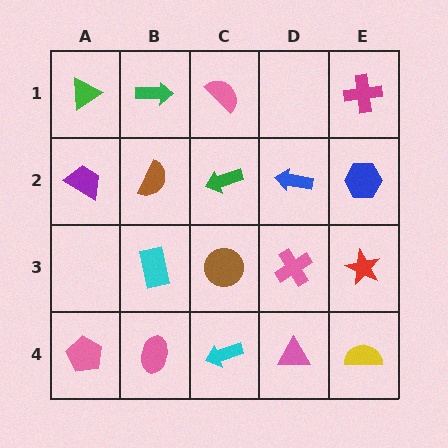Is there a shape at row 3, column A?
No, that cell is empty.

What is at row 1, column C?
A pink semicircle.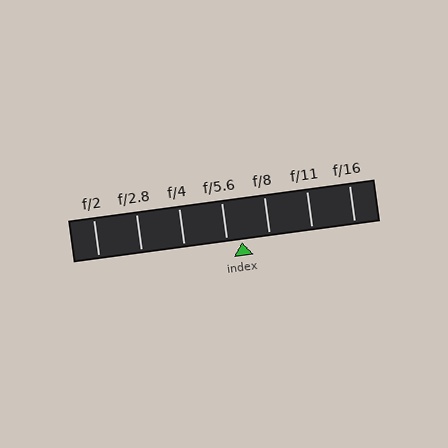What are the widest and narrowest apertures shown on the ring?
The widest aperture shown is f/2 and the narrowest is f/16.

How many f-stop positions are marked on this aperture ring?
There are 7 f-stop positions marked.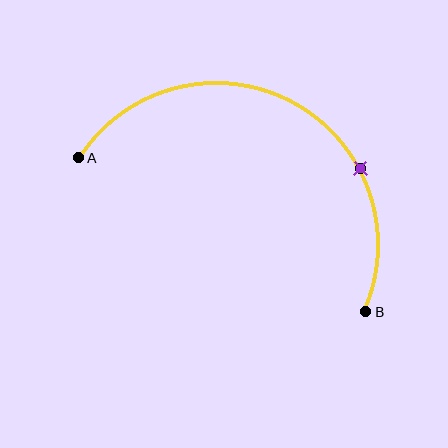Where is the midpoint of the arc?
The arc midpoint is the point on the curve farthest from the straight line joining A and B. It sits above that line.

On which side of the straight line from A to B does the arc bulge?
The arc bulges above the straight line connecting A and B.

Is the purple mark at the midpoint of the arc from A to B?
No. The purple mark lies on the arc but is closer to endpoint B. The arc midpoint would be at the point on the curve equidistant along the arc from both A and B.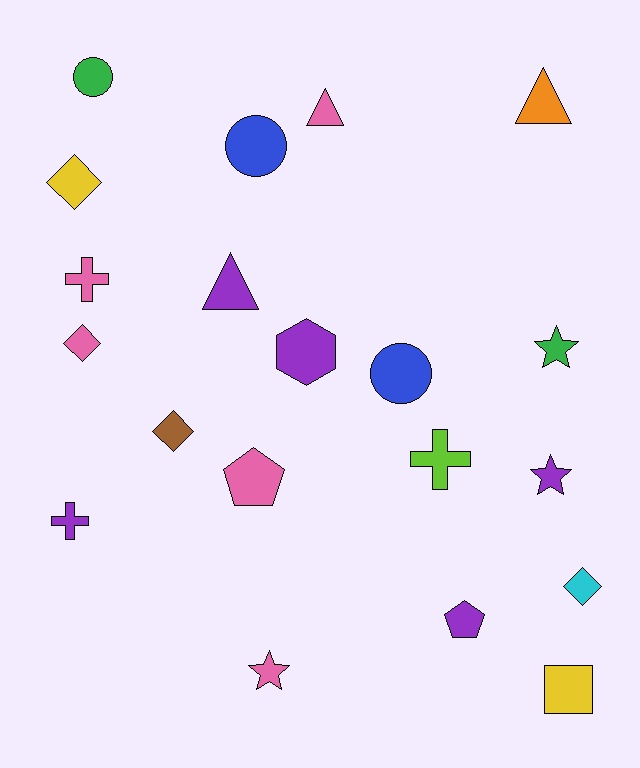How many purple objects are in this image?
There are 5 purple objects.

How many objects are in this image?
There are 20 objects.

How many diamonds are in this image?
There are 4 diamonds.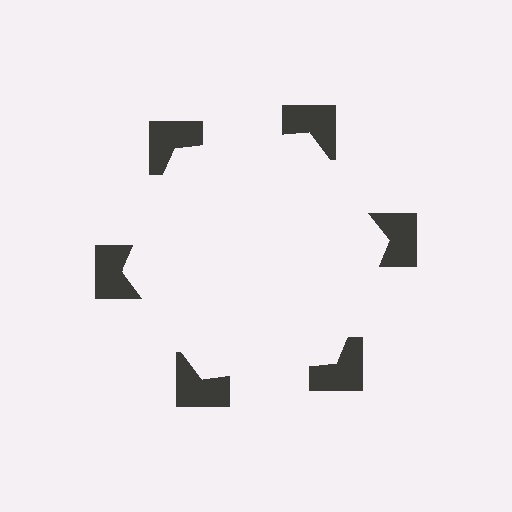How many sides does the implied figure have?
6 sides.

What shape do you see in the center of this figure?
An illusory hexagon — its edges are inferred from the aligned wedge cuts in the notched squares, not physically drawn.